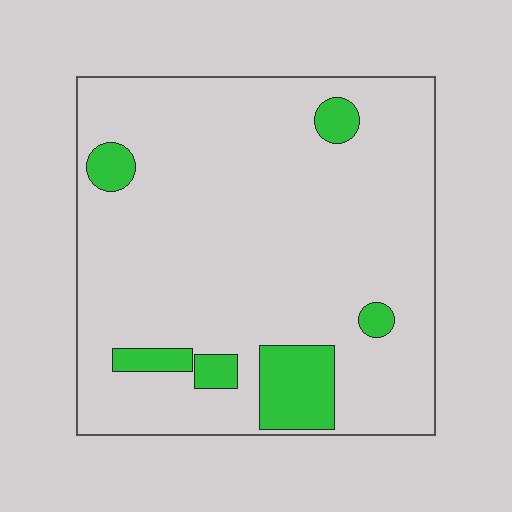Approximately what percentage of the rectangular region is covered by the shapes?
Approximately 10%.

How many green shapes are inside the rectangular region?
6.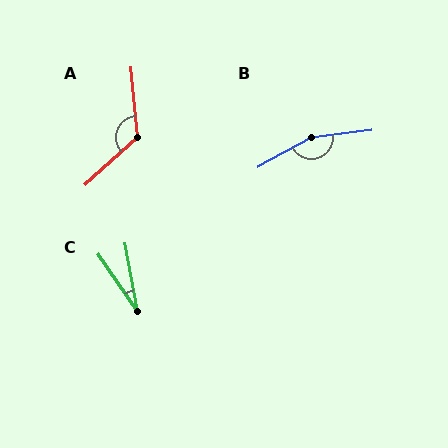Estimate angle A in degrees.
Approximately 126 degrees.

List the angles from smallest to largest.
C (24°), A (126°), B (158°).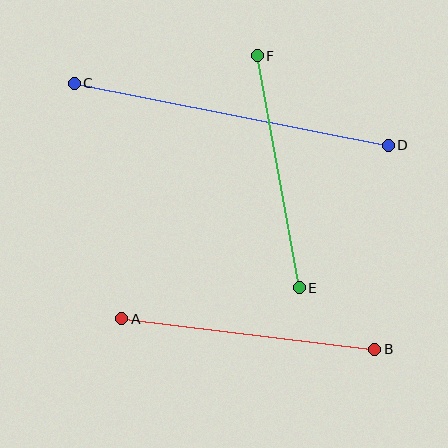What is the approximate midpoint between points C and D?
The midpoint is at approximately (231, 114) pixels.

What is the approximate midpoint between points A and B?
The midpoint is at approximately (248, 334) pixels.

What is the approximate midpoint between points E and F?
The midpoint is at approximately (278, 172) pixels.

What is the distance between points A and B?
The distance is approximately 255 pixels.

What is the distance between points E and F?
The distance is approximately 236 pixels.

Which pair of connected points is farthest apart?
Points C and D are farthest apart.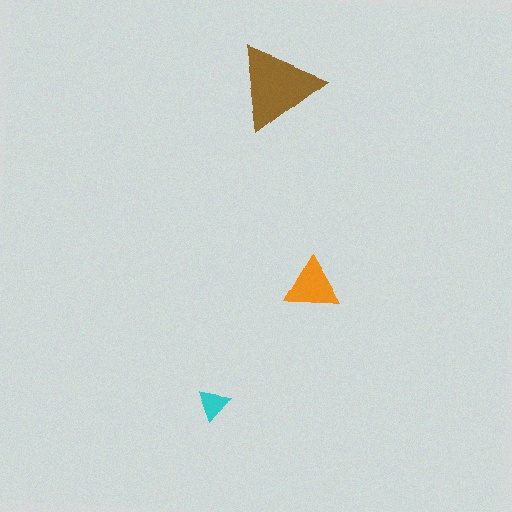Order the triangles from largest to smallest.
the brown one, the orange one, the cyan one.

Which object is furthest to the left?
The cyan triangle is leftmost.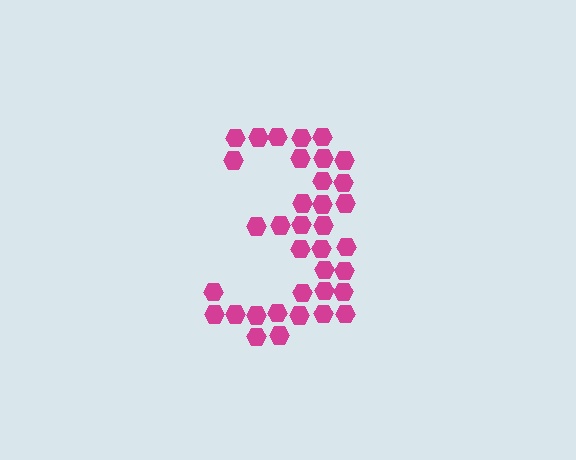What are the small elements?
The small elements are hexagons.